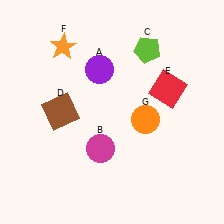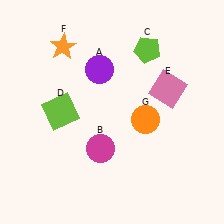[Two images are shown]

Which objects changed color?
D changed from brown to lime. E changed from red to pink.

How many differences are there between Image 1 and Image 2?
There are 2 differences between the two images.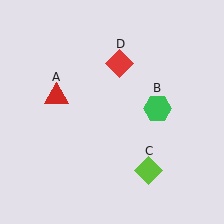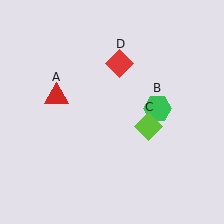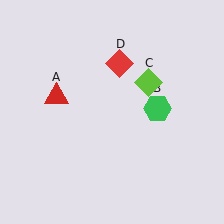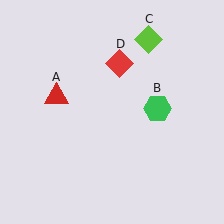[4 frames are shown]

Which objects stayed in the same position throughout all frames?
Red triangle (object A) and green hexagon (object B) and red diamond (object D) remained stationary.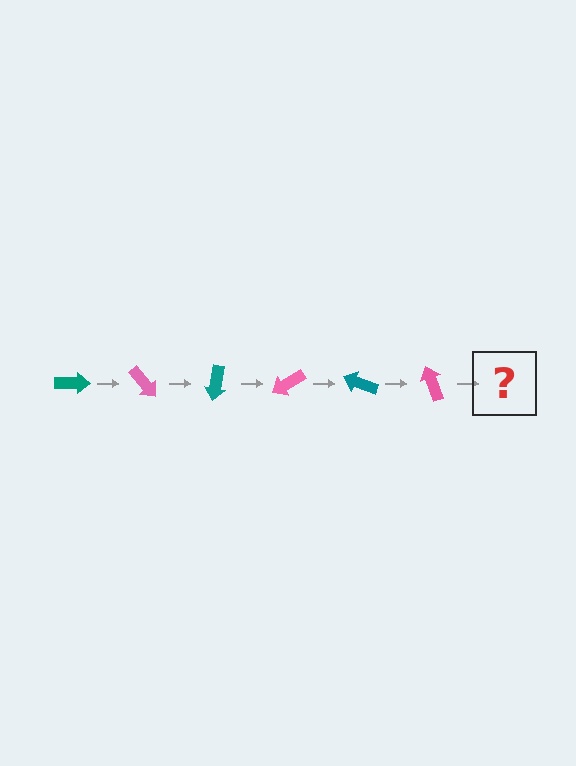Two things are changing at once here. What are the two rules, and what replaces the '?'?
The two rules are that it rotates 50 degrees each step and the color cycles through teal and pink. The '?' should be a teal arrow, rotated 300 degrees from the start.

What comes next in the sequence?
The next element should be a teal arrow, rotated 300 degrees from the start.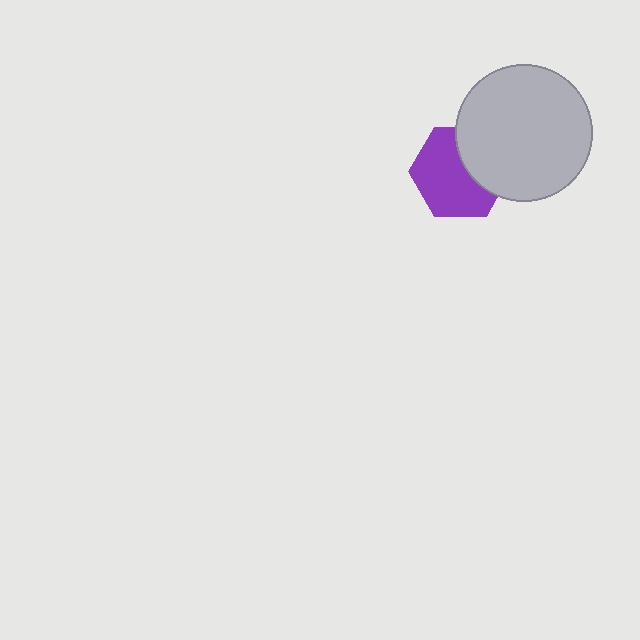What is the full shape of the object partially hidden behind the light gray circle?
The partially hidden object is a purple hexagon.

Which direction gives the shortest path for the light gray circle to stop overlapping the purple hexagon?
Moving right gives the shortest separation.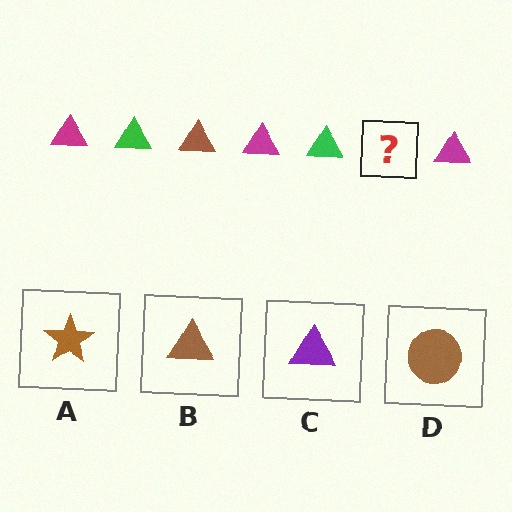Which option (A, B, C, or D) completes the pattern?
B.